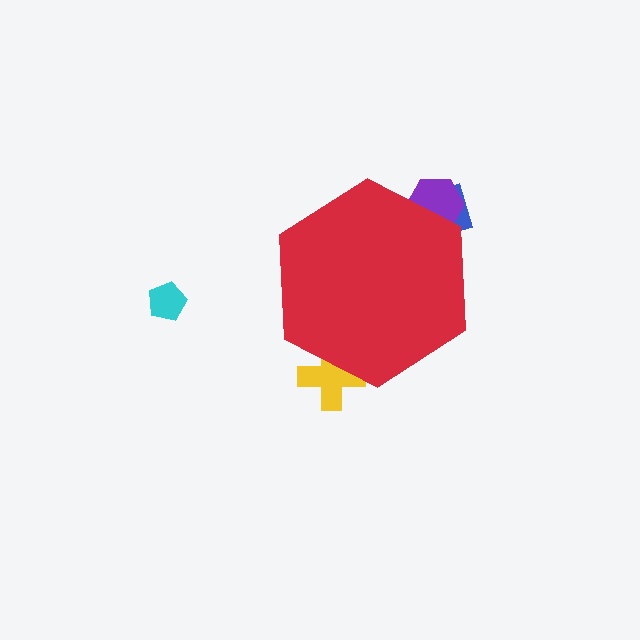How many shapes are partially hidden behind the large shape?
3 shapes are partially hidden.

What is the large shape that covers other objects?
A red hexagon.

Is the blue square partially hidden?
Yes, the blue square is partially hidden behind the red hexagon.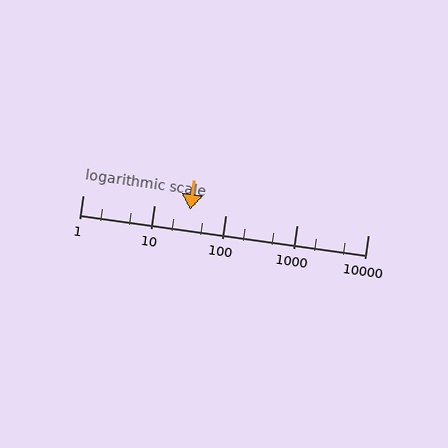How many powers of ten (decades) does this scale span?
The scale spans 4 decades, from 1 to 10000.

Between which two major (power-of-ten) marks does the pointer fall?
The pointer is between 10 and 100.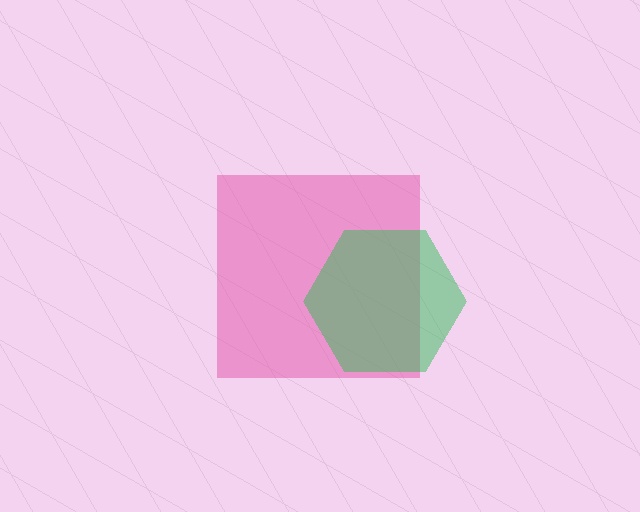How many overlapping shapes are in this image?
There are 2 overlapping shapes in the image.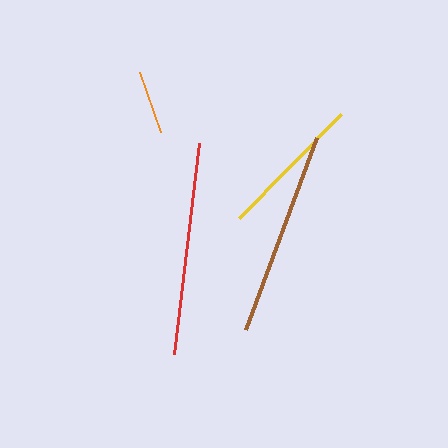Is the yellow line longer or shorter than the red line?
The red line is longer than the yellow line.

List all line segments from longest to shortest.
From longest to shortest: red, brown, yellow, orange.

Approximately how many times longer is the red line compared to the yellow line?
The red line is approximately 1.4 times the length of the yellow line.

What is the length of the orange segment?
The orange segment is approximately 64 pixels long.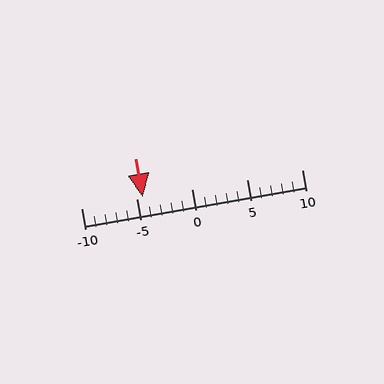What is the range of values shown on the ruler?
The ruler shows values from -10 to 10.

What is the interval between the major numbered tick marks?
The major tick marks are spaced 5 units apart.